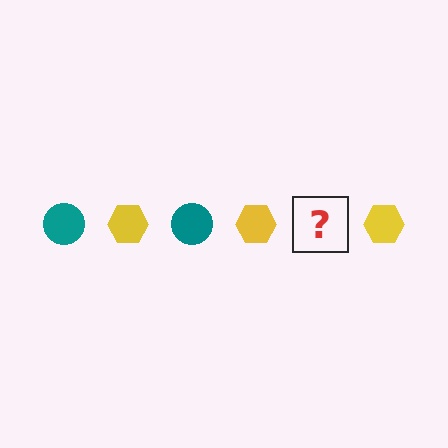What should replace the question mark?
The question mark should be replaced with a teal circle.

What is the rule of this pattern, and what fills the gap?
The rule is that the pattern alternates between teal circle and yellow hexagon. The gap should be filled with a teal circle.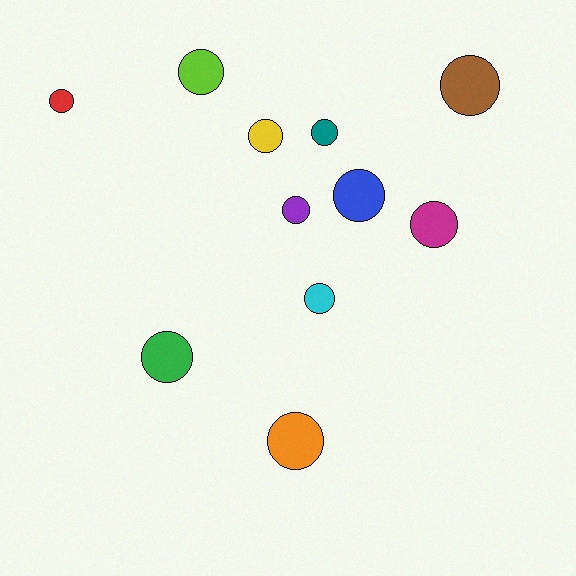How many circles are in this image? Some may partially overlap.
There are 11 circles.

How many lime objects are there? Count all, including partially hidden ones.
There is 1 lime object.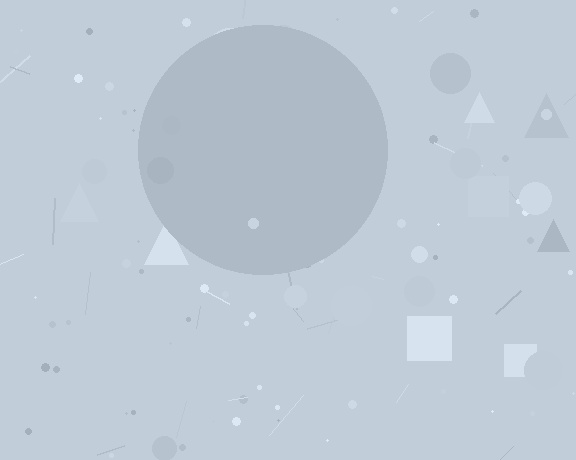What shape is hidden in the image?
A circle is hidden in the image.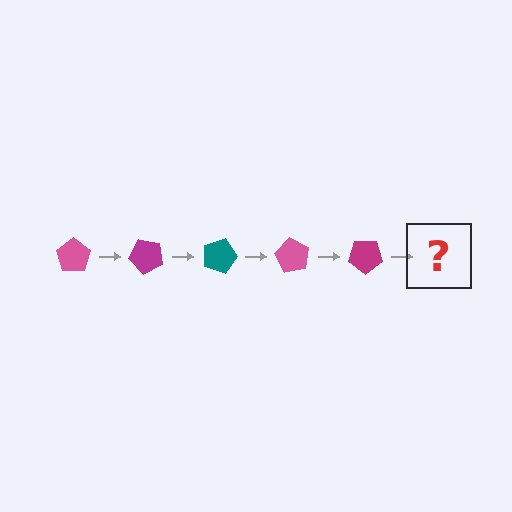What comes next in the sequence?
The next element should be a teal pentagon, rotated 225 degrees from the start.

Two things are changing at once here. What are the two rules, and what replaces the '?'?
The two rules are that it rotates 45 degrees each step and the color cycles through pink, magenta, and teal. The '?' should be a teal pentagon, rotated 225 degrees from the start.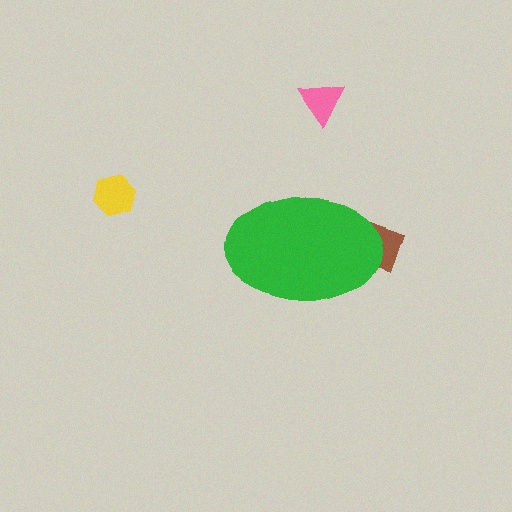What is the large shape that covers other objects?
A green ellipse.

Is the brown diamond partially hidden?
Yes, the brown diamond is partially hidden behind the green ellipse.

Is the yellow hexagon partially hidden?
No, the yellow hexagon is fully visible.